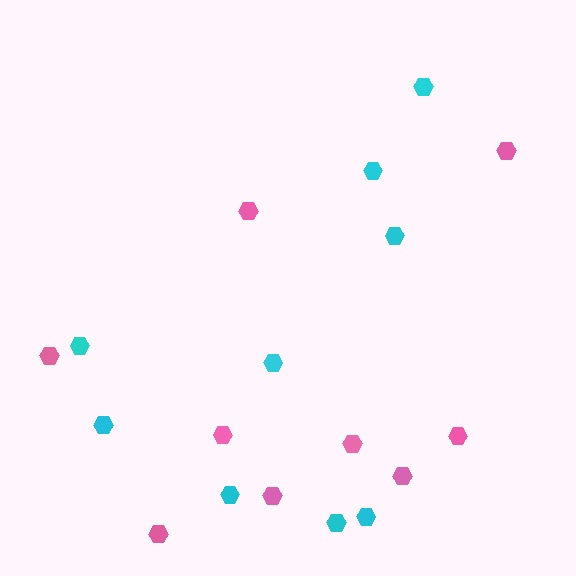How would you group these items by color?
There are 2 groups: one group of cyan hexagons (9) and one group of pink hexagons (9).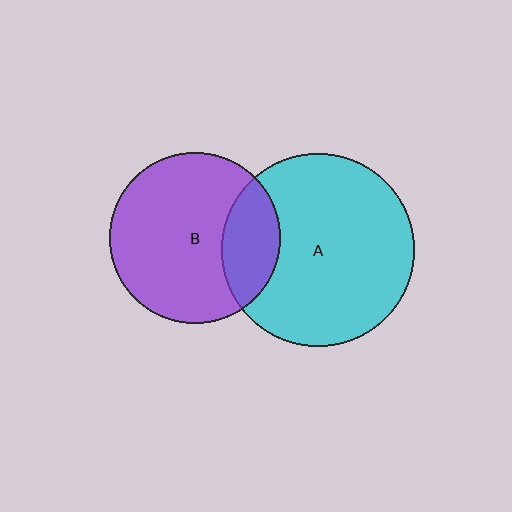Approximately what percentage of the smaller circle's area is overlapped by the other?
Approximately 25%.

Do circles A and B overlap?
Yes.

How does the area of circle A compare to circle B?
Approximately 1.3 times.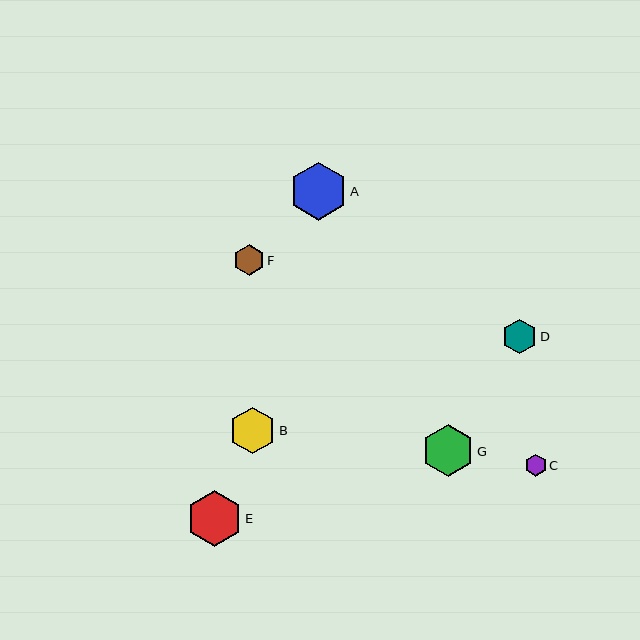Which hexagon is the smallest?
Hexagon C is the smallest with a size of approximately 22 pixels.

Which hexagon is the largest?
Hexagon A is the largest with a size of approximately 58 pixels.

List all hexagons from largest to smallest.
From largest to smallest: A, E, G, B, D, F, C.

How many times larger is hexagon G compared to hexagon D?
Hexagon G is approximately 1.5 times the size of hexagon D.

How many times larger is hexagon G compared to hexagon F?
Hexagon G is approximately 1.7 times the size of hexagon F.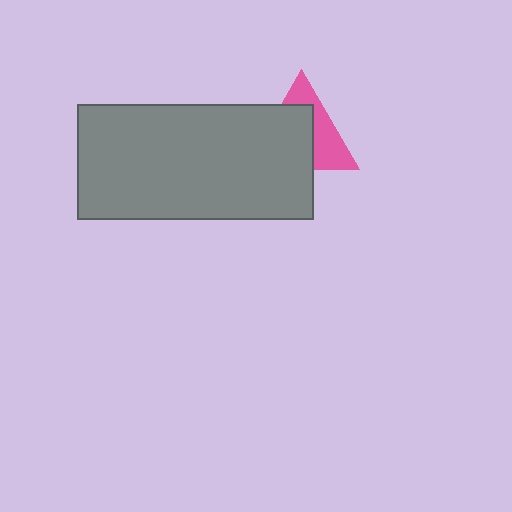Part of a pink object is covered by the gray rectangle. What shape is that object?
It is a triangle.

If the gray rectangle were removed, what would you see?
You would see the complete pink triangle.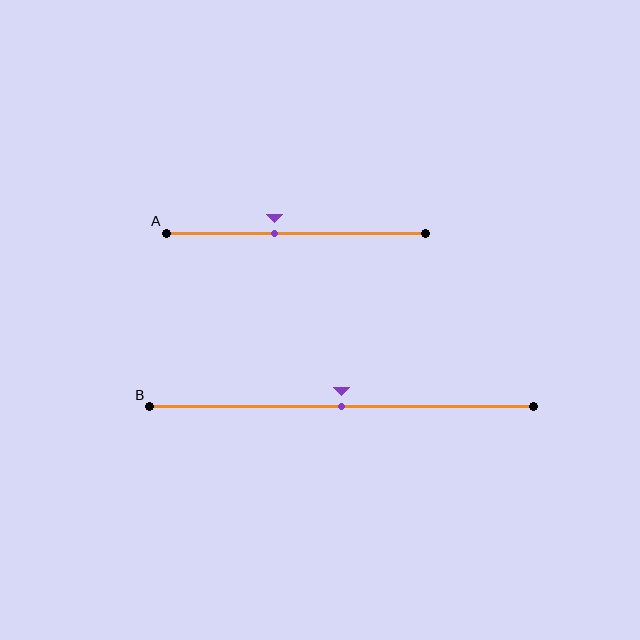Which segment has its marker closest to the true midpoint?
Segment B has its marker closest to the true midpoint.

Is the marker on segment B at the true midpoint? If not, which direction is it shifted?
Yes, the marker on segment B is at the true midpoint.